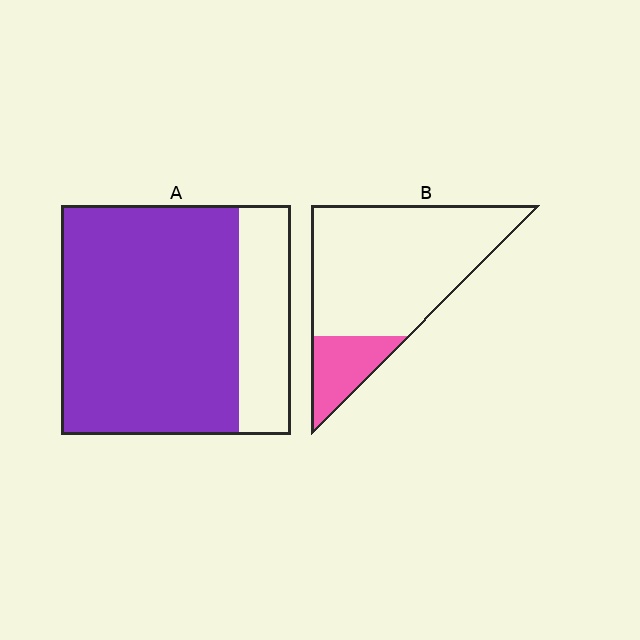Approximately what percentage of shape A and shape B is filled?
A is approximately 75% and B is approximately 20%.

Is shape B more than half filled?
No.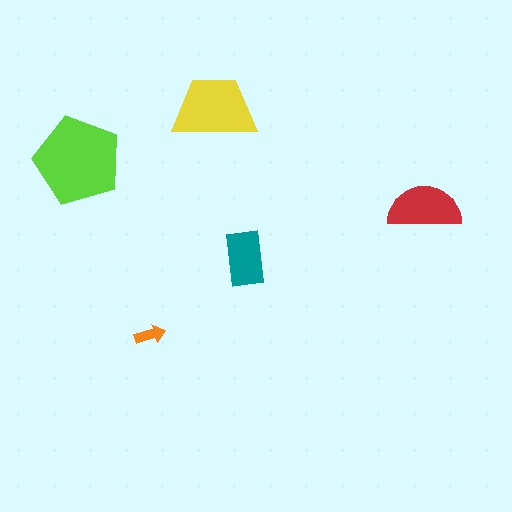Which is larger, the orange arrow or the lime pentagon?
The lime pentagon.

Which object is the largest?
The lime pentagon.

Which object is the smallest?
The orange arrow.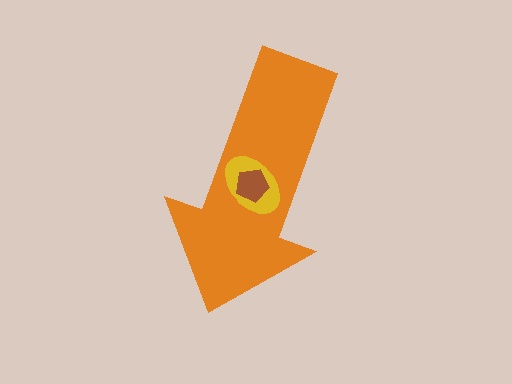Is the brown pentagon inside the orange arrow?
Yes.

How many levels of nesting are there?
3.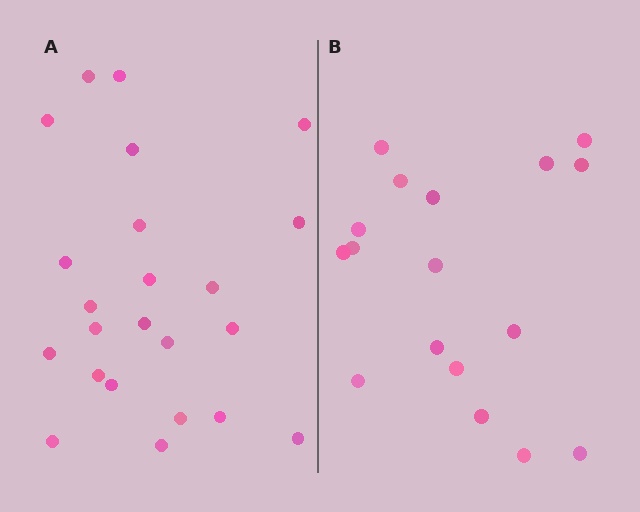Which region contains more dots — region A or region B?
Region A (the left region) has more dots.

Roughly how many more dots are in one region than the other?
Region A has about 6 more dots than region B.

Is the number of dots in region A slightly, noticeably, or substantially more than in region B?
Region A has noticeably more, but not dramatically so. The ratio is roughly 1.4 to 1.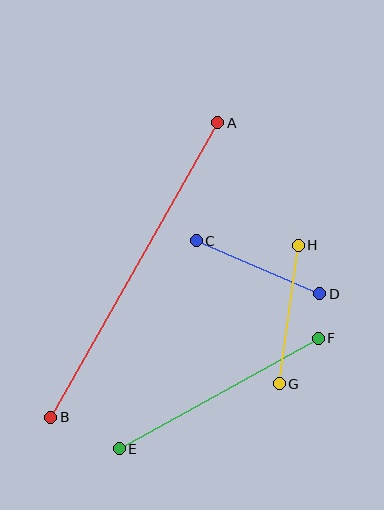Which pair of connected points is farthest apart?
Points A and B are farthest apart.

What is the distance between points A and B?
The distance is approximately 339 pixels.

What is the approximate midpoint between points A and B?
The midpoint is at approximately (134, 270) pixels.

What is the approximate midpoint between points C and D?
The midpoint is at approximately (258, 267) pixels.